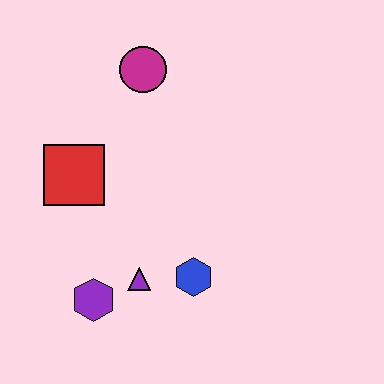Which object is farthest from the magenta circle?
The purple hexagon is farthest from the magenta circle.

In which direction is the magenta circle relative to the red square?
The magenta circle is above the red square.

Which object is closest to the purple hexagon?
The purple triangle is closest to the purple hexagon.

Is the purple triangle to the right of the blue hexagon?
No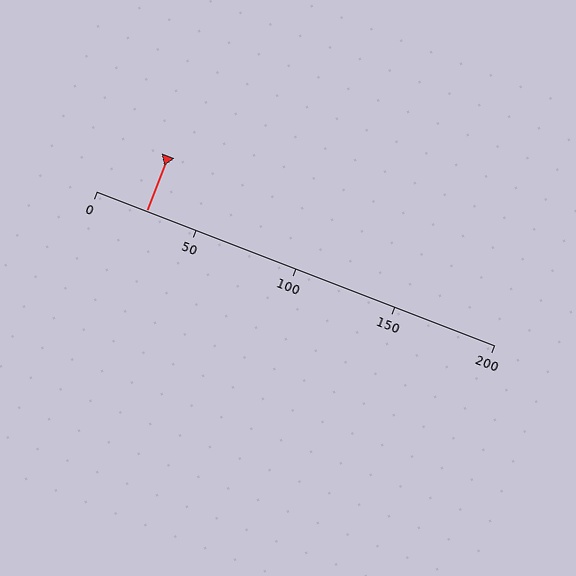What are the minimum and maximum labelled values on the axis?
The axis runs from 0 to 200.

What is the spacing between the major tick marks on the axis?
The major ticks are spaced 50 apart.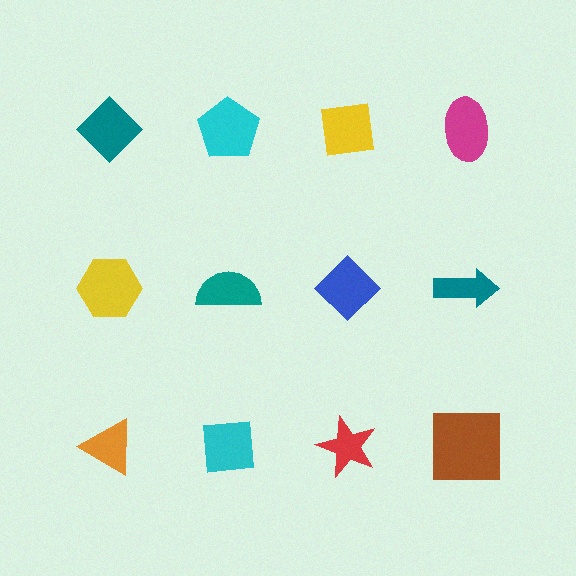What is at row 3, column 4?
A brown square.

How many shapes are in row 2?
4 shapes.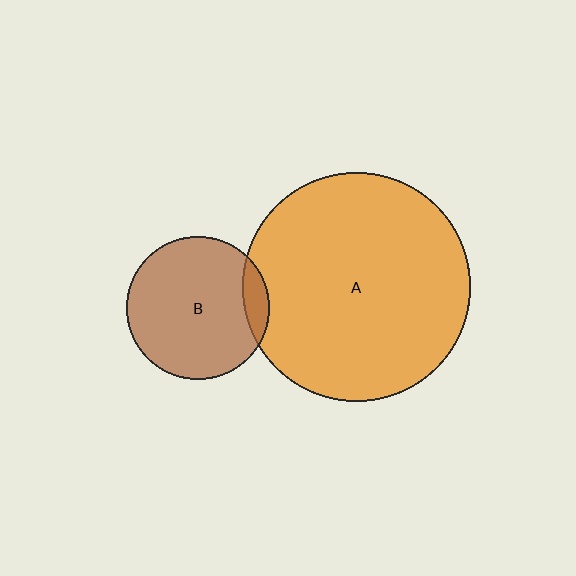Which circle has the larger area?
Circle A (orange).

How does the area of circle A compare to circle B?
Approximately 2.6 times.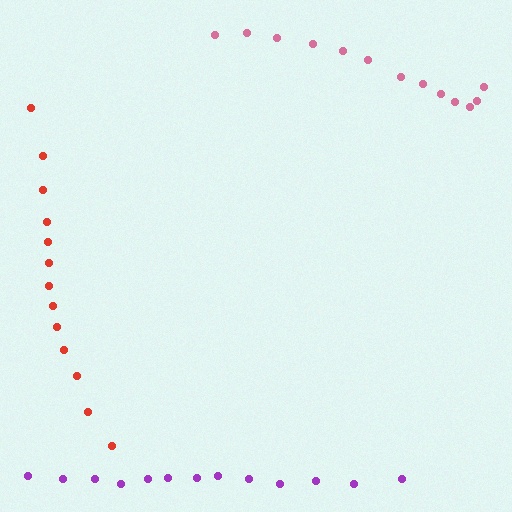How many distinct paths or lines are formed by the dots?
There are 3 distinct paths.